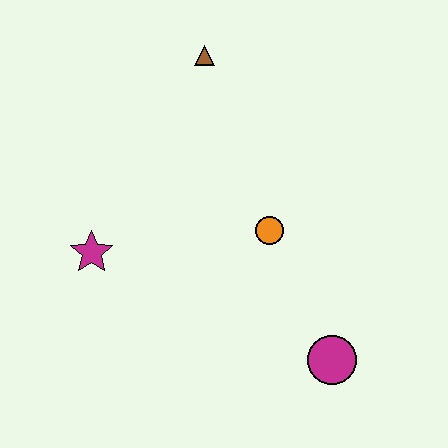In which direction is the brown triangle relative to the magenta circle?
The brown triangle is above the magenta circle.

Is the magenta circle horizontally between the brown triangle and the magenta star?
No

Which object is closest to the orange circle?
The magenta circle is closest to the orange circle.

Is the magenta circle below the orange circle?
Yes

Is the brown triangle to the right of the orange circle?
No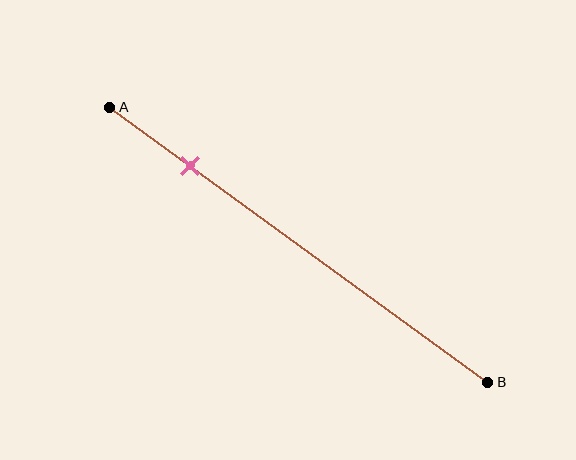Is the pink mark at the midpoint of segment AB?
No, the mark is at about 20% from A, not at the 50% midpoint.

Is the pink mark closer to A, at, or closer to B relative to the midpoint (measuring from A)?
The pink mark is closer to point A than the midpoint of segment AB.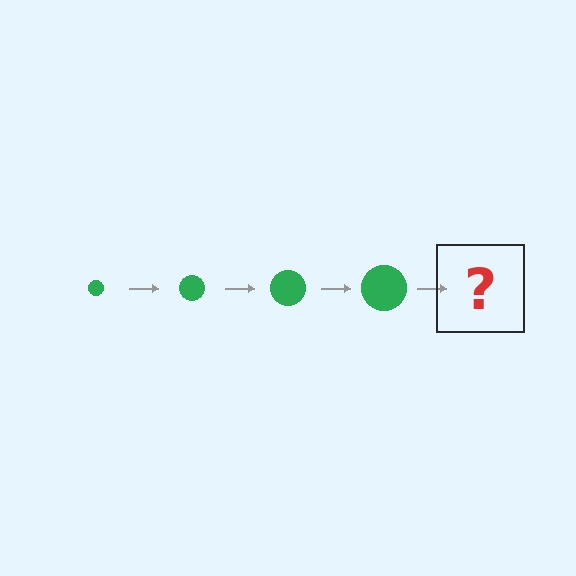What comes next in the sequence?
The next element should be a green circle, larger than the previous one.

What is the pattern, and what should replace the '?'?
The pattern is that the circle gets progressively larger each step. The '?' should be a green circle, larger than the previous one.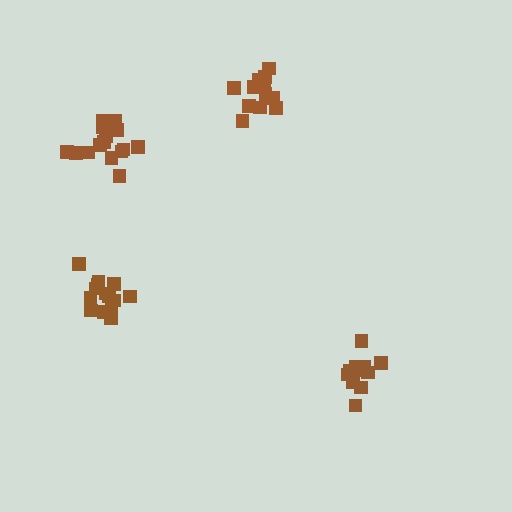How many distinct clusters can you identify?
There are 4 distinct clusters.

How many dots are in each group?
Group 1: 15 dots, Group 2: 13 dots, Group 3: 14 dots, Group 4: 12 dots (54 total).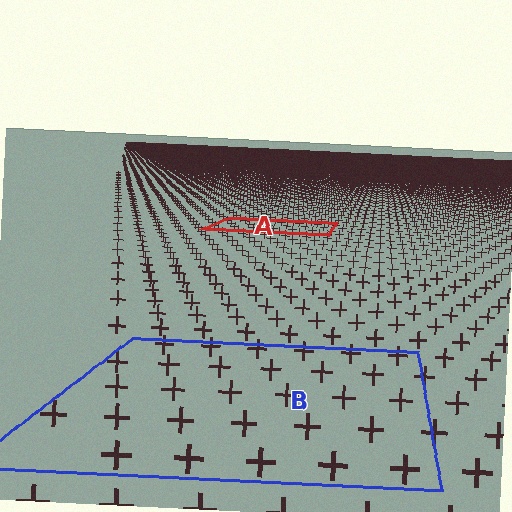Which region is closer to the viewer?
Region B is closer. The texture elements there are larger and more spread out.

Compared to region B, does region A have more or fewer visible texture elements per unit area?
Region A has more texture elements per unit area — they are packed more densely because it is farther away.